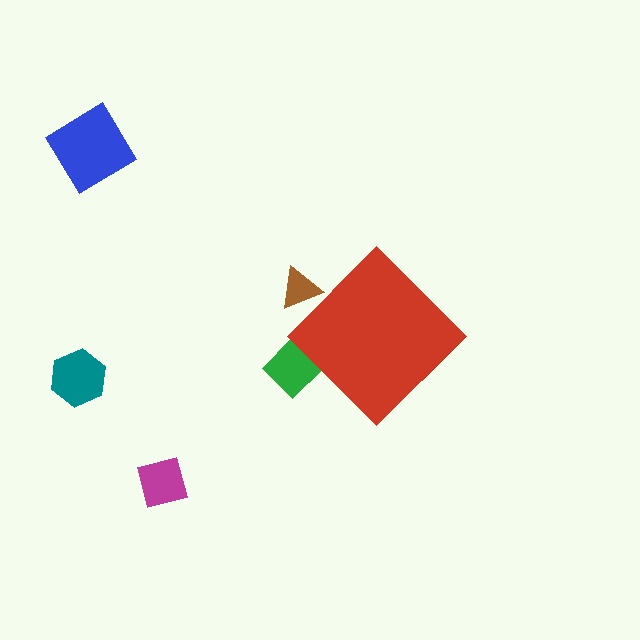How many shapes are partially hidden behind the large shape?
2 shapes are partially hidden.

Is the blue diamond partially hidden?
No, the blue diamond is fully visible.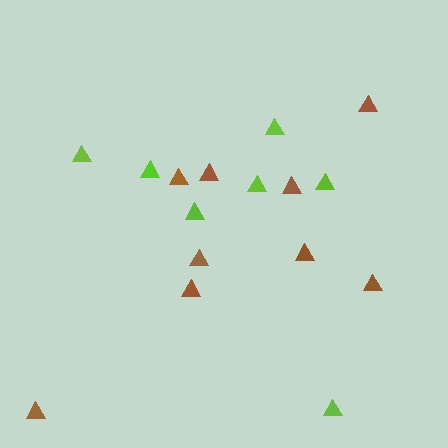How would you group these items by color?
There are 2 groups: one group of lime triangles (7) and one group of brown triangles (9).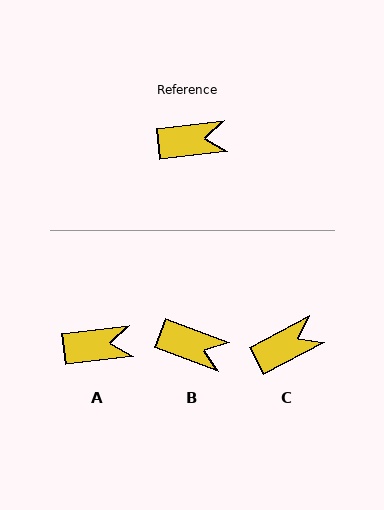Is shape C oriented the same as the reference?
No, it is off by about 21 degrees.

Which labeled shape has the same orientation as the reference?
A.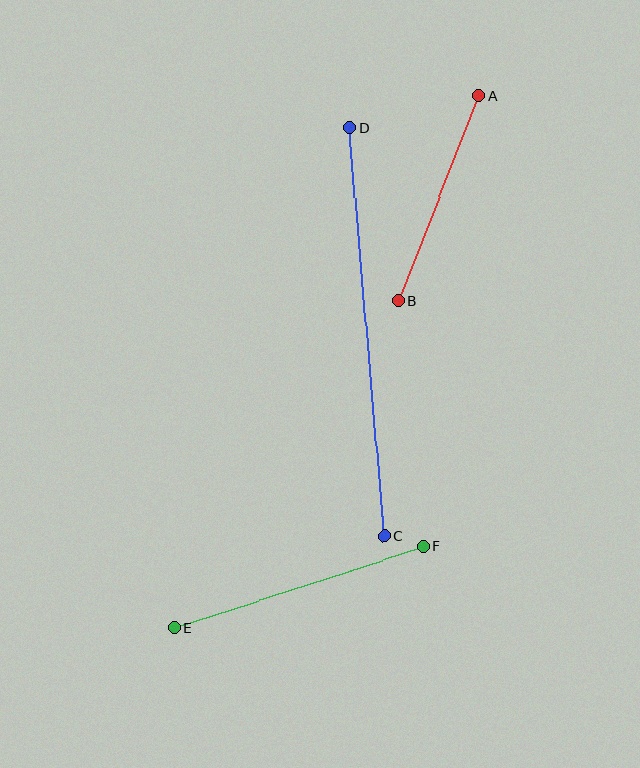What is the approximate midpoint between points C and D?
The midpoint is at approximately (367, 332) pixels.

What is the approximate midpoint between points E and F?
The midpoint is at approximately (299, 587) pixels.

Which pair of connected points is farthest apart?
Points C and D are farthest apart.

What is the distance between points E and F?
The distance is approximately 262 pixels.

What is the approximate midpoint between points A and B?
The midpoint is at approximately (439, 198) pixels.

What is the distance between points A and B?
The distance is approximately 221 pixels.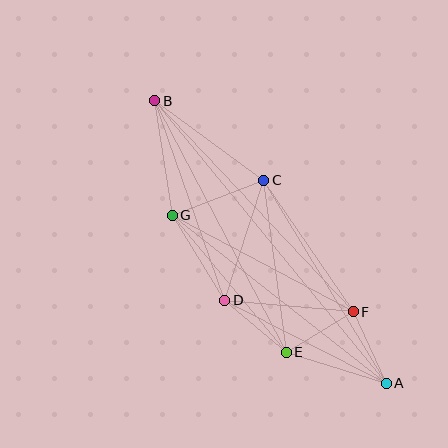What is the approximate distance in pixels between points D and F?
The distance between D and F is approximately 129 pixels.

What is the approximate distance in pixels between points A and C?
The distance between A and C is approximately 237 pixels.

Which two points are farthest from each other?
Points A and B are farthest from each other.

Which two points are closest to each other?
Points E and F are closest to each other.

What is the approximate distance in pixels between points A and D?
The distance between A and D is approximately 181 pixels.